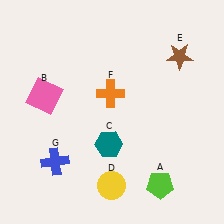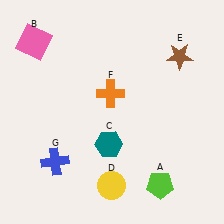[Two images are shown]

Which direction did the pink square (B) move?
The pink square (B) moved up.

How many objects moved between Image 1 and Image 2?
1 object moved between the two images.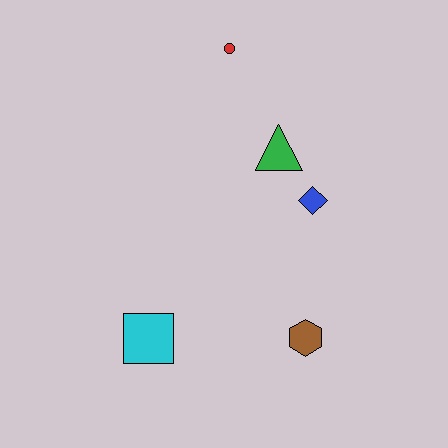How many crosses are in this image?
There are no crosses.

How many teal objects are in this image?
There are no teal objects.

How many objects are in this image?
There are 5 objects.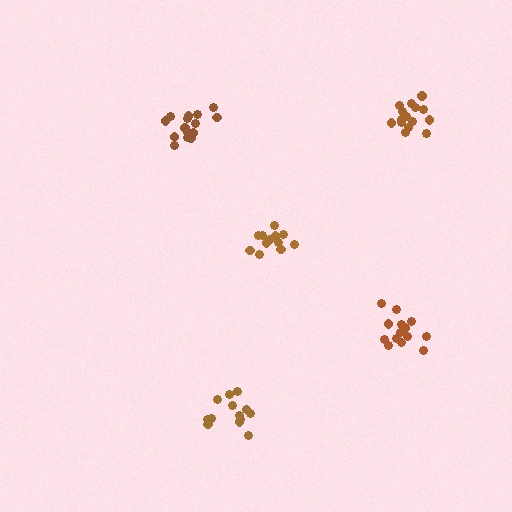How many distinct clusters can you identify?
There are 5 distinct clusters.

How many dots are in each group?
Group 1: 15 dots, Group 2: 16 dots, Group 3: 13 dots, Group 4: 13 dots, Group 5: 14 dots (71 total).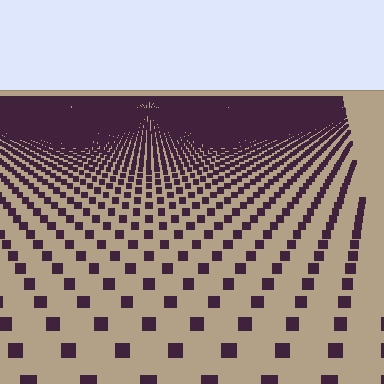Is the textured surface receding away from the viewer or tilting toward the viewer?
The surface is receding away from the viewer. Texture elements get smaller and denser toward the top.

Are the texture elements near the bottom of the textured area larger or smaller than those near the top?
Larger. Near the bottom, elements are closer to the viewer and appear at a bigger on-screen size.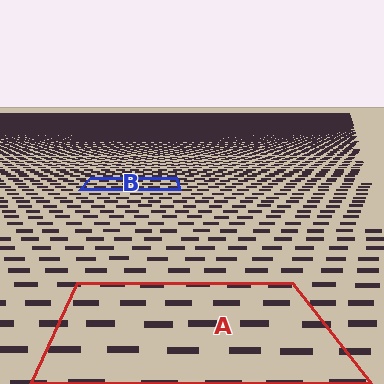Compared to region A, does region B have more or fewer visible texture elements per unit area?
Region B has more texture elements per unit area — they are packed more densely because it is farther away.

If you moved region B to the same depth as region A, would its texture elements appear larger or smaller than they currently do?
They would appear larger. At a closer depth, the same texture elements are projected at a bigger on-screen size.